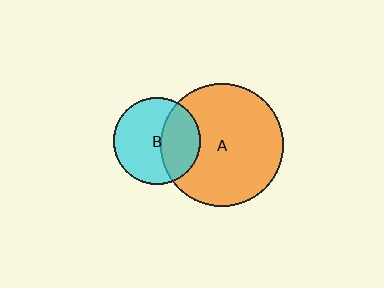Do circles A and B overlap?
Yes.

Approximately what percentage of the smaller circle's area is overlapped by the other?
Approximately 35%.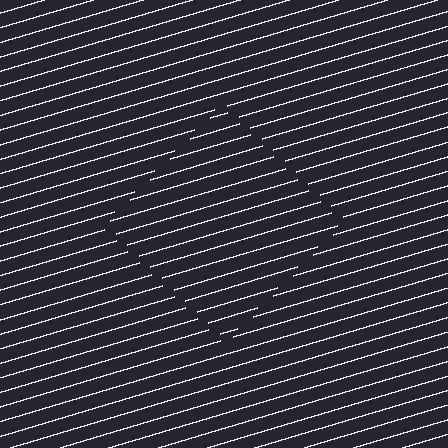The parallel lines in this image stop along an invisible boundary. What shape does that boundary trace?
An illusory square. The interior of the shape contains the same grating, shifted by half a period — the contour is defined by the phase discontinuity where line-ends from the inner and outer gratings abut.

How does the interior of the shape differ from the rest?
The interior of the shape contains the same grating, shifted by half a period — the contour is defined by the phase discontinuity where line-ends from the inner and outer gratings abut.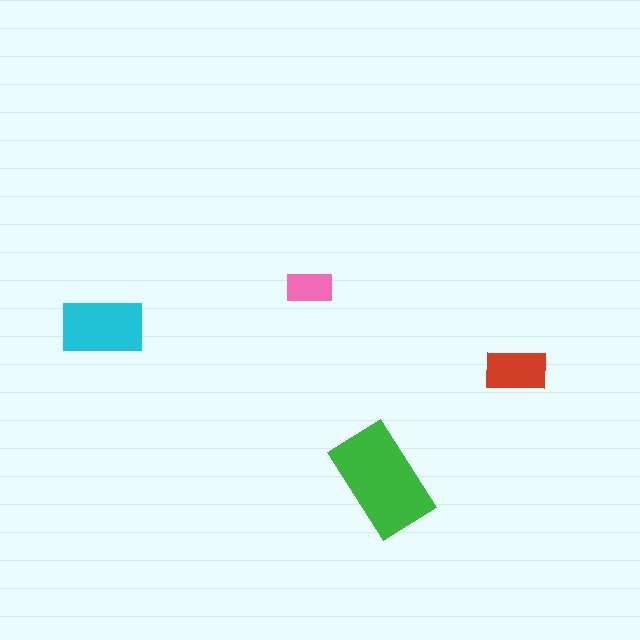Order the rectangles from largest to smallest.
the green one, the cyan one, the red one, the pink one.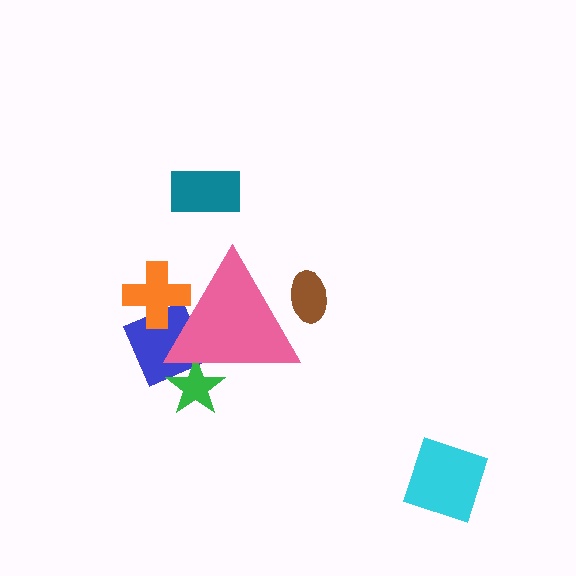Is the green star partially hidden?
Yes, the green star is partially hidden behind the pink triangle.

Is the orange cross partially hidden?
Yes, the orange cross is partially hidden behind the pink triangle.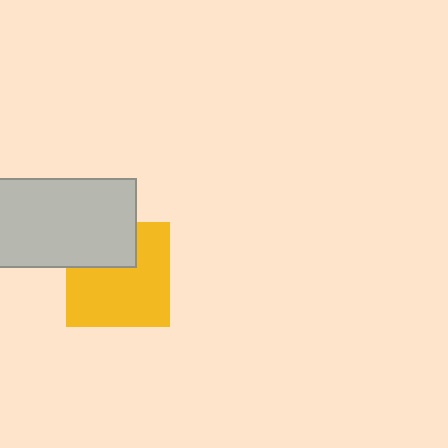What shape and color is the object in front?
The object in front is a light gray rectangle.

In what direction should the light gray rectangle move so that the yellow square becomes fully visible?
The light gray rectangle should move up. That is the shortest direction to clear the overlap and leave the yellow square fully visible.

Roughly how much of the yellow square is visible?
Most of it is visible (roughly 70%).